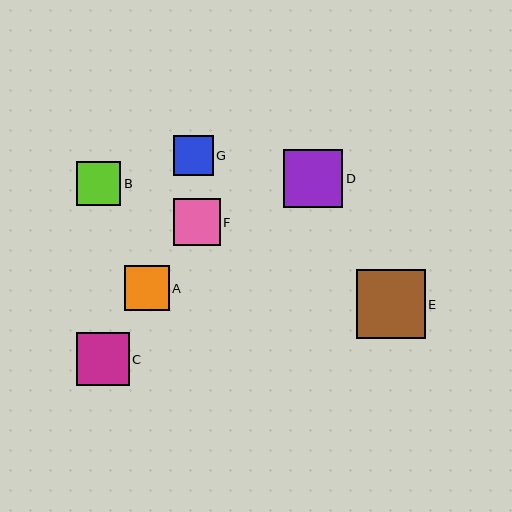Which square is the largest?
Square E is the largest with a size of approximately 69 pixels.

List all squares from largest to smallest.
From largest to smallest: E, D, C, F, A, B, G.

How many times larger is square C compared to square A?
Square C is approximately 1.2 times the size of square A.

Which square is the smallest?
Square G is the smallest with a size of approximately 39 pixels.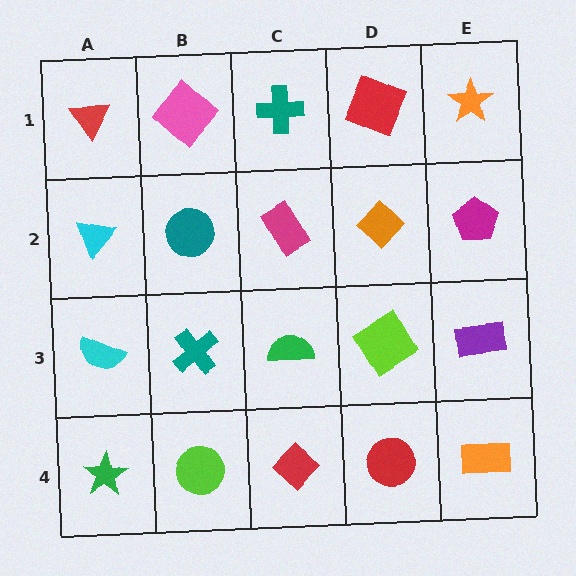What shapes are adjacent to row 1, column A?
A cyan triangle (row 2, column A), a pink diamond (row 1, column B).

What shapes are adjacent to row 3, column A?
A cyan triangle (row 2, column A), a green star (row 4, column A), a teal cross (row 3, column B).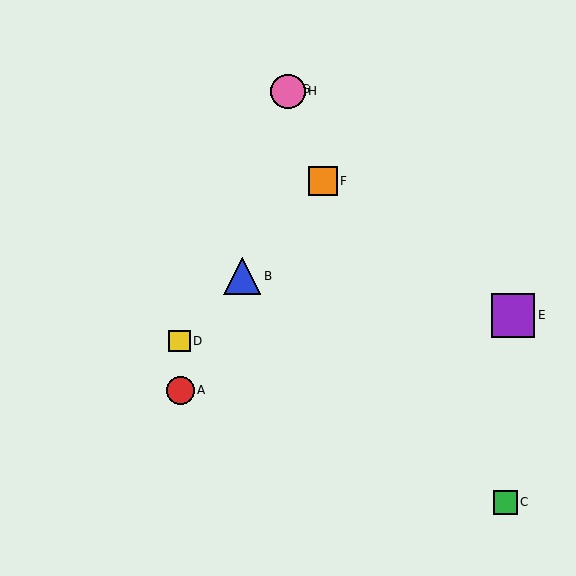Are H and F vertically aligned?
No, H is at x≈288 and F is at x≈323.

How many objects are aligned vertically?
2 objects (G, H) are aligned vertically.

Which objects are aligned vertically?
Objects G, H are aligned vertically.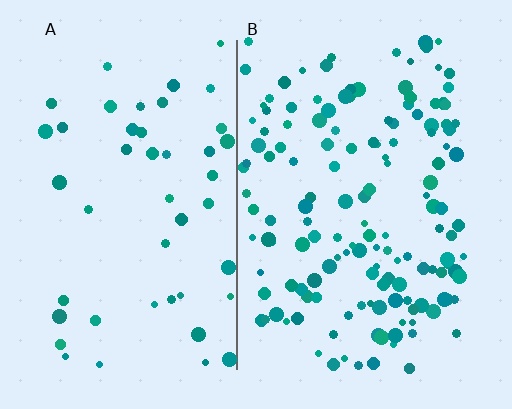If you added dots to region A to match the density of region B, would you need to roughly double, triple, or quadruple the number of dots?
Approximately triple.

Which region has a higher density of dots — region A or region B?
B (the right).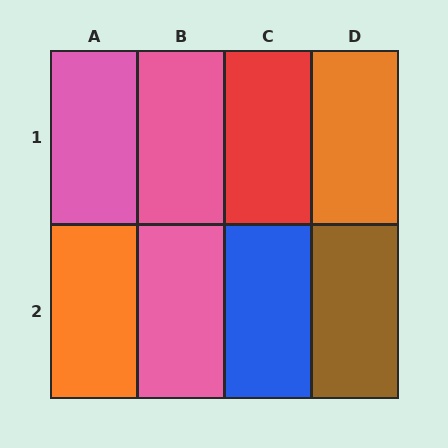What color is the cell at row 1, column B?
Pink.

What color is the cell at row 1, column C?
Red.